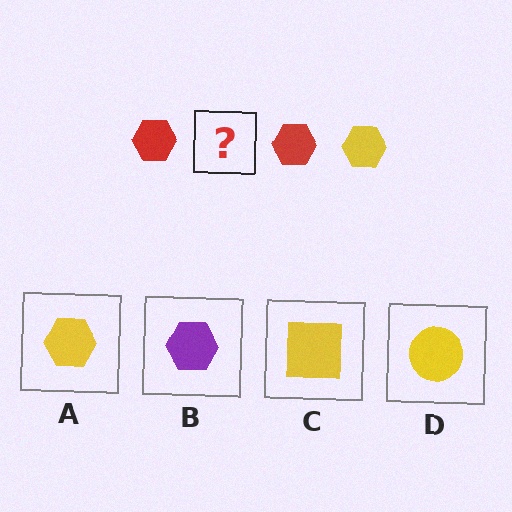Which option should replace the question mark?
Option A.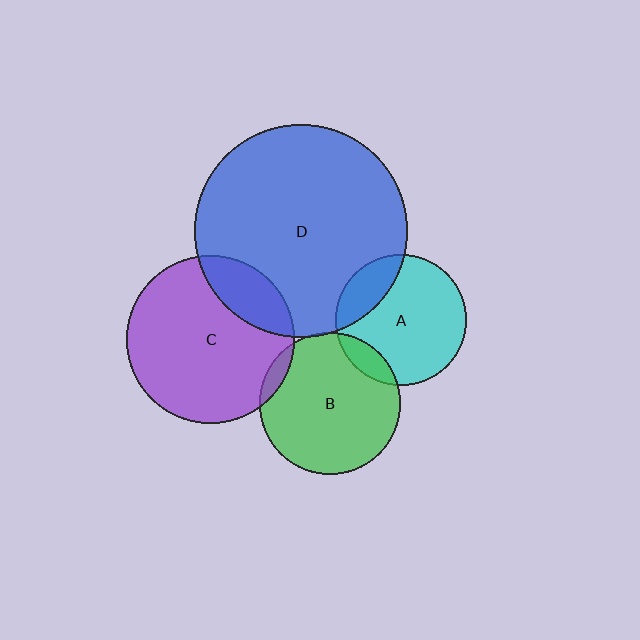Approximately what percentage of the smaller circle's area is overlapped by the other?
Approximately 20%.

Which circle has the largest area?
Circle D (blue).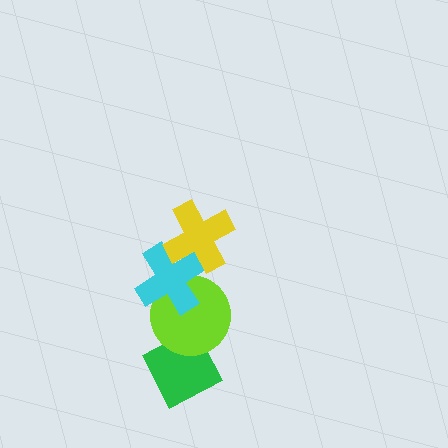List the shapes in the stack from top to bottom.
From top to bottom: the yellow cross, the cyan cross, the lime circle, the green diamond.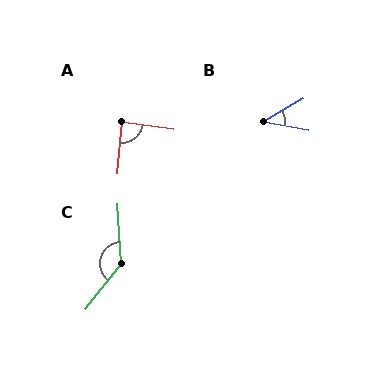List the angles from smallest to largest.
B (41°), A (87°), C (138°).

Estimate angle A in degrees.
Approximately 87 degrees.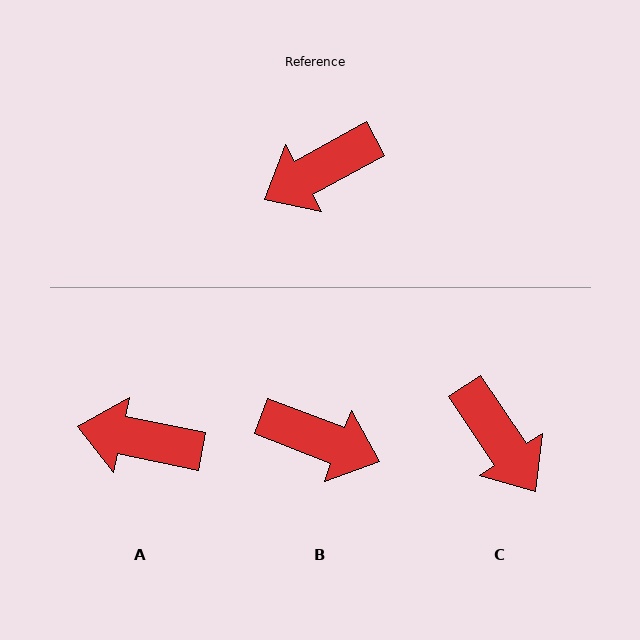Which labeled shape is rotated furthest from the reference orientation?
B, about 130 degrees away.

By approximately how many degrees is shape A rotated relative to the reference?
Approximately 40 degrees clockwise.